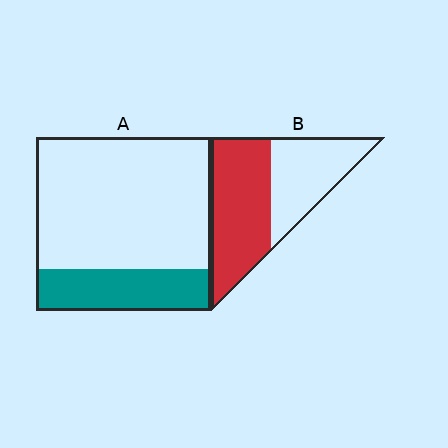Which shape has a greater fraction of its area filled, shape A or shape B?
Shape B.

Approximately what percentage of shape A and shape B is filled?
A is approximately 25% and B is approximately 55%.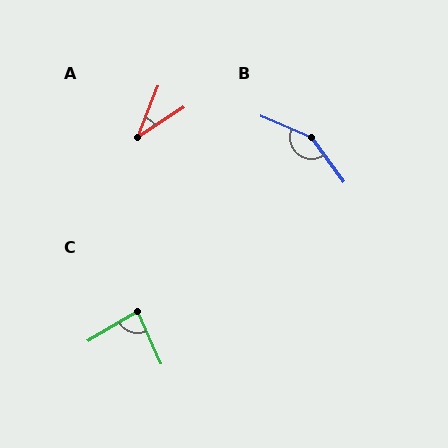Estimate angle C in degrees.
Approximately 83 degrees.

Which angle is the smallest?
A, at approximately 36 degrees.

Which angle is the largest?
B, at approximately 149 degrees.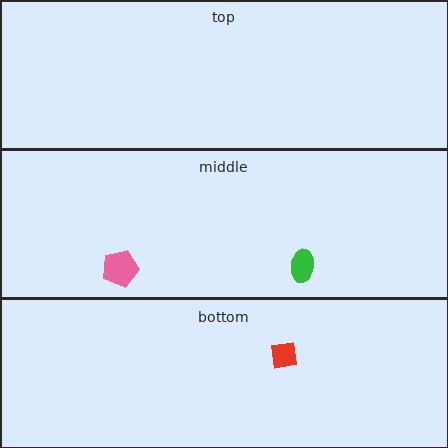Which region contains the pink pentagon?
The middle region.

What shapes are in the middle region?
The pink pentagon, the green ellipse.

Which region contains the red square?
The bottom region.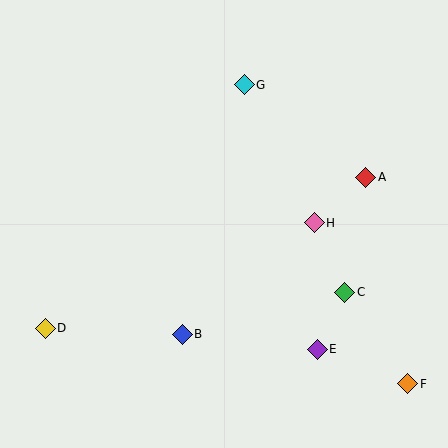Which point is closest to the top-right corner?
Point A is closest to the top-right corner.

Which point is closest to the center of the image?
Point H at (314, 223) is closest to the center.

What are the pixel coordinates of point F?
Point F is at (408, 384).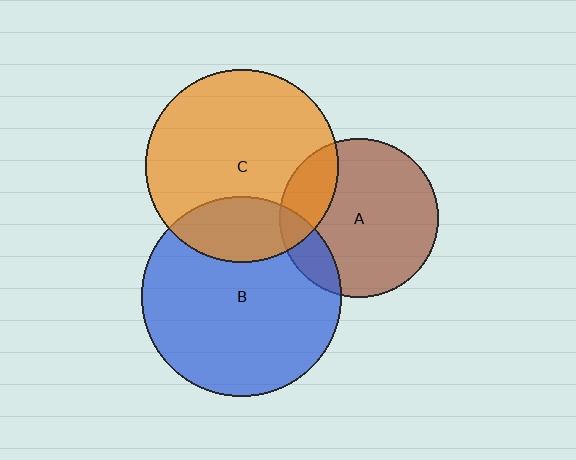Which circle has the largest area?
Circle B (blue).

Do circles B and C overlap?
Yes.